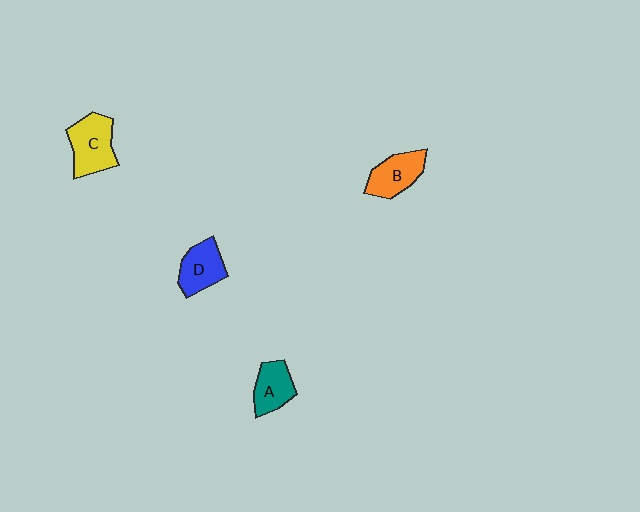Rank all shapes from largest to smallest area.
From largest to smallest: C (yellow), B (orange), D (blue), A (teal).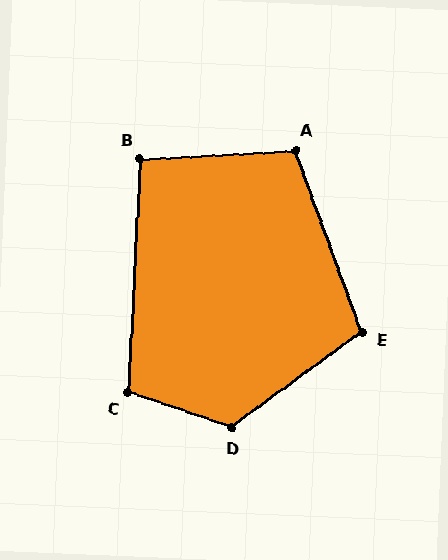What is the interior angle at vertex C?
Approximately 106 degrees (obtuse).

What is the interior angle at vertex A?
Approximately 107 degrees (obtuse).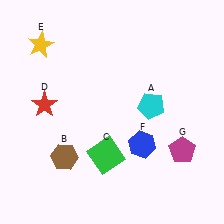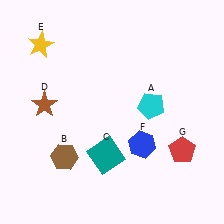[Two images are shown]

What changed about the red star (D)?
In Image 1, D is red. In Image 2, it changed to brown.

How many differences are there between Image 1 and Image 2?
There are 3 differences between the two images.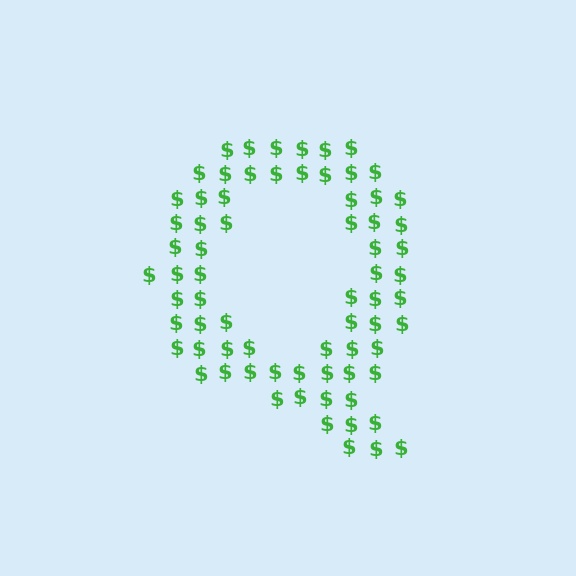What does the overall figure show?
The overall figure shows the letter Q.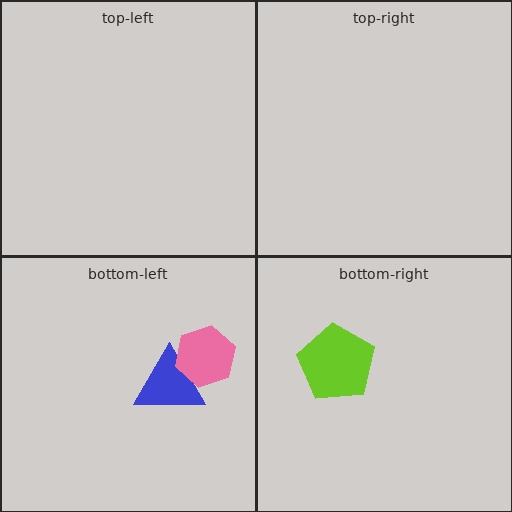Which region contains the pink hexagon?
The bottom-left region.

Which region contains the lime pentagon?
The bottom-right region.